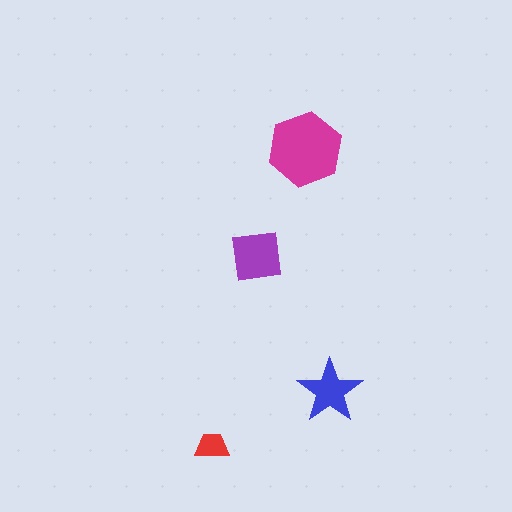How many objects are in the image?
There are 4 objects in the image.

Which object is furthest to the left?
The red trapezoid is leftmost.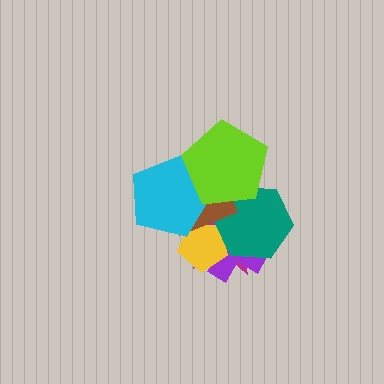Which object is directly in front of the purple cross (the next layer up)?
The yellow pentagon is directly in front of the purple cross.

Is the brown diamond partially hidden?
Yes, it is partially covered by another shape.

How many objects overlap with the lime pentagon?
4 objects overlap with the lime pentagon.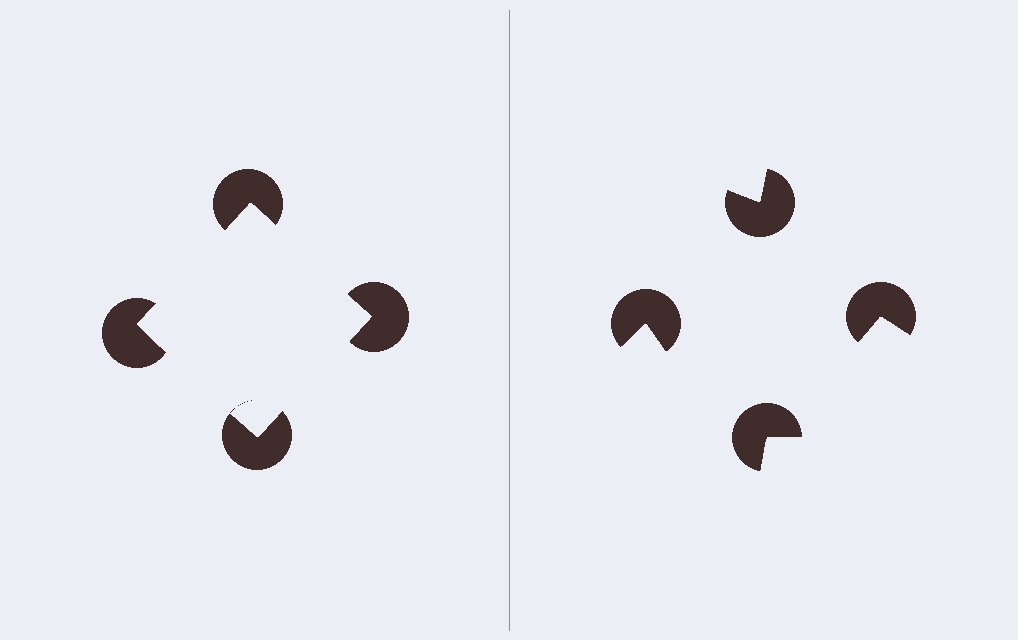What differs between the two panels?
The pac-man discs are positioned identically on both sides; only the wedge orientations differ. On the left they align to a square; on the right they are misaligned.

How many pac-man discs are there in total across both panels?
8 — 4 on each side.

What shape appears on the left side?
An illusory square.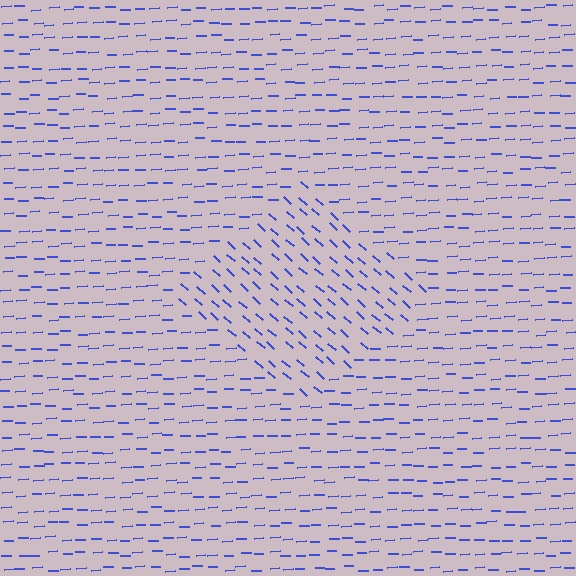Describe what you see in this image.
The image is filled with small blue line segments. A diamond region in the image has lines oriented differently from the surrounding lines, creating a visible texture boundary.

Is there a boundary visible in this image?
Yes, there is a texture boundary formed by a change in line orientation.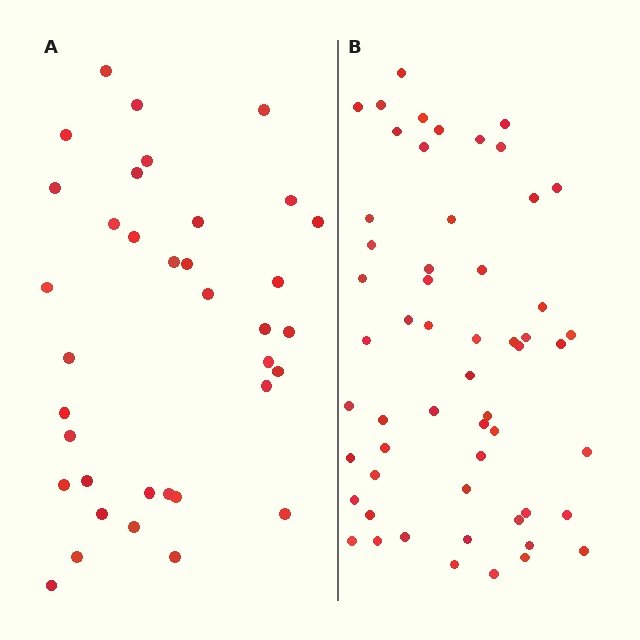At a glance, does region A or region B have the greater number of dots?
Region B (the right region) has more dots.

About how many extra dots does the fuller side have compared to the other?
Region B has approximately 20 more dots than region A.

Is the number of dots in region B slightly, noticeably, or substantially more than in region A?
Region B has substantially more. The ratio is roughly 1.6 to 1.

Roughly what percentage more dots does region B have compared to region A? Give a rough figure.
About 55% more.